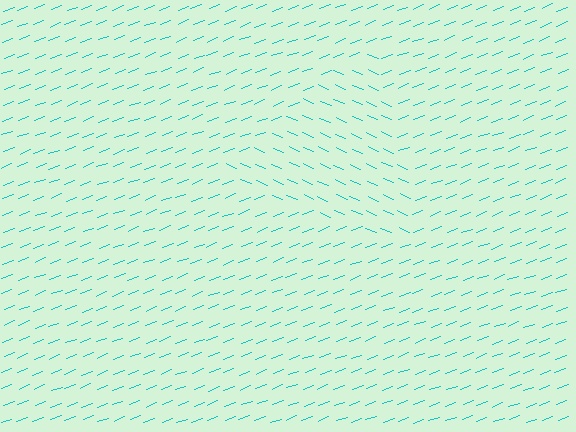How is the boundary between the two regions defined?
The boundary is defined purely by a change in line orientation (approximately 45 degrees difference). All lines are the same color and thickness.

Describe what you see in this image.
The image is filled with small cyan line segments. A triangle region in the image has lines oriented differently from the surrounding lines, creating a visible texture boundary.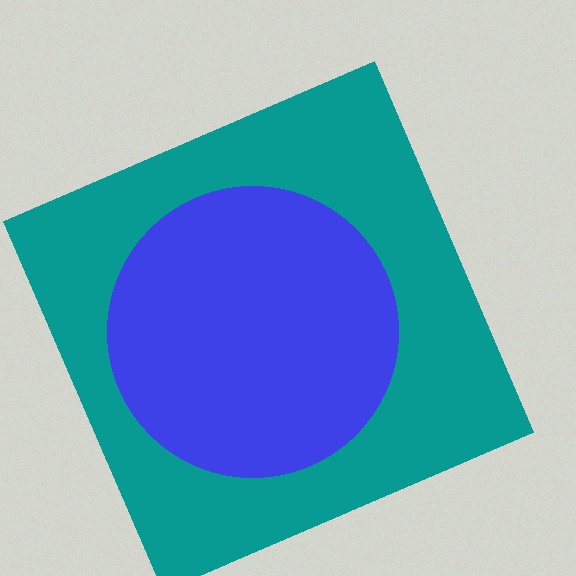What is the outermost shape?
The teal square.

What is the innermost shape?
The blue circle.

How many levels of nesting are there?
2.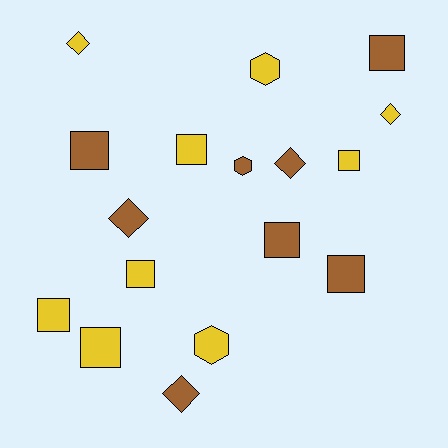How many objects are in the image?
There are 17 objects.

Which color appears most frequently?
Yellow, with 9 objects.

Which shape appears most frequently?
Square, with 9 objects.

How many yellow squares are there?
There are 5 yellow squares.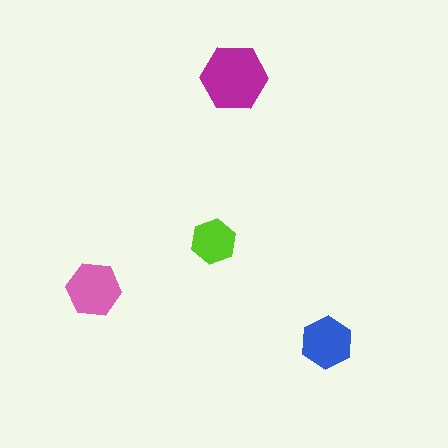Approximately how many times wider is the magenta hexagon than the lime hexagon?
About 1.5 times wider.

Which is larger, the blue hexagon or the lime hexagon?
The blue one.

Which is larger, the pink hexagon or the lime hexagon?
The pink one.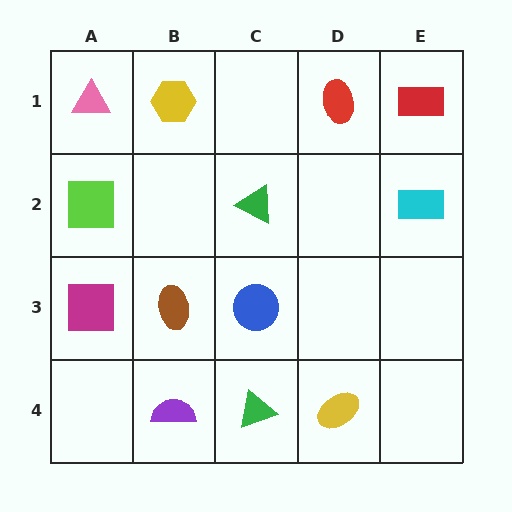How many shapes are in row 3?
3 shapes.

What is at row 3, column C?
A blue circle.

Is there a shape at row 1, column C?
No, that cell is empty.